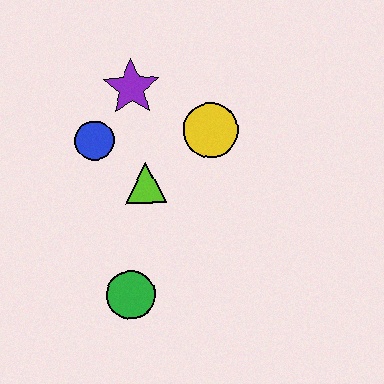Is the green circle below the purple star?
Yes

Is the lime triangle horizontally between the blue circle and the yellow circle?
Yes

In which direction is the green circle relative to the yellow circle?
The green circle is below the yellow circle.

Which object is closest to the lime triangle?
The blue circle is closest to the lime triangle.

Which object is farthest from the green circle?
The purple star is farthest from the green circle.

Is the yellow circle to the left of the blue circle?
No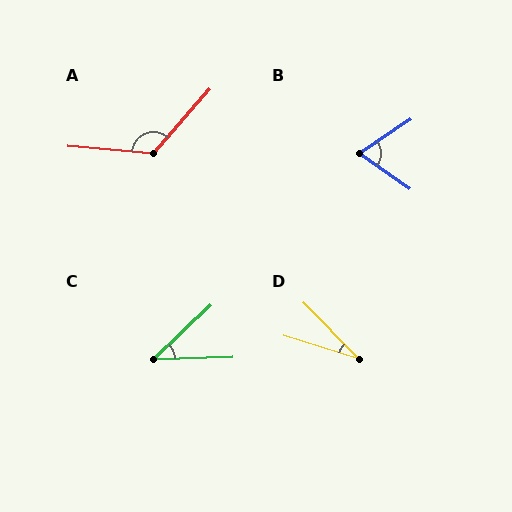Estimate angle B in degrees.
Approximately 69 degrees.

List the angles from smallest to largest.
D (28°), C (42°), B (69°), A (126°).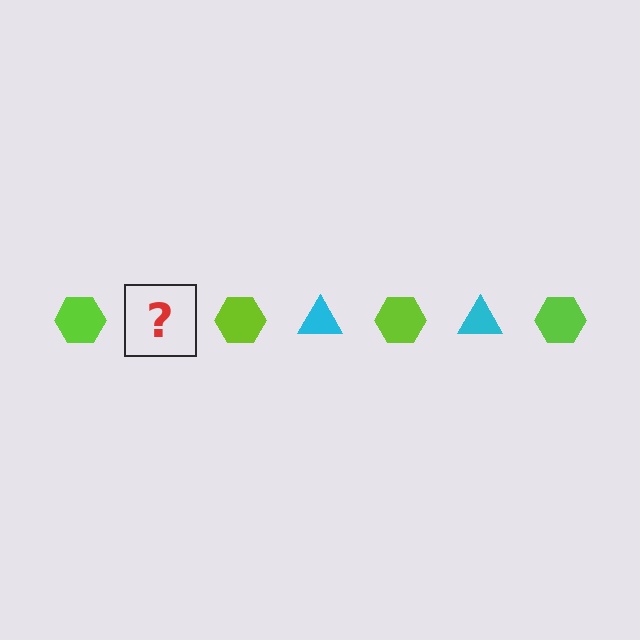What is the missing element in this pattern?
The missing element is a cyan triangle.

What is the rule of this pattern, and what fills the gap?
The rule is that the pattern alternates between lime hexagon and cyan triangle. The gap should be filled with a cyan triangle.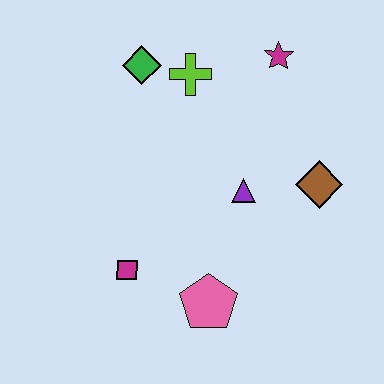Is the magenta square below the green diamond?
Yes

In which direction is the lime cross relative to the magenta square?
The lime cross is above the magenta square.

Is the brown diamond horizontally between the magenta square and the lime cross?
No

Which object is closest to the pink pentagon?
The magenta square is closest to the pink pentagon.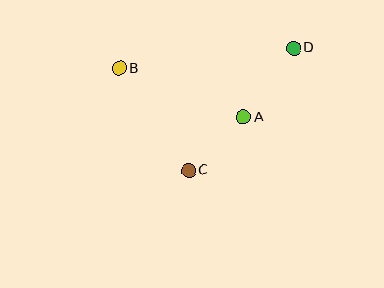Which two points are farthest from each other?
Points B and D are farthest from each other.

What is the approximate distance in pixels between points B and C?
The distance between B and C is approximately 123 pixels.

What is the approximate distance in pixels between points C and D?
The distance between C and D is approximately 162 pixels.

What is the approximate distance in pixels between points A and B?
The distance between A and B is approximately 134 pixels.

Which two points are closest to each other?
Points A and C are closest to each other.